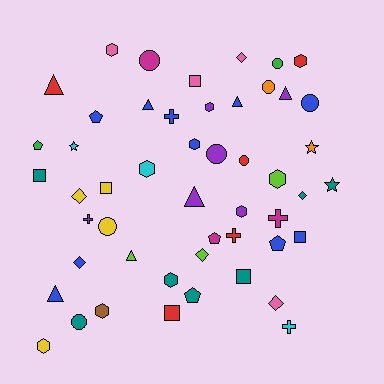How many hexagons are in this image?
There are 10 hexagons.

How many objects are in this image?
There are 50 objects.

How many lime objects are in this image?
There are 3 lime objects.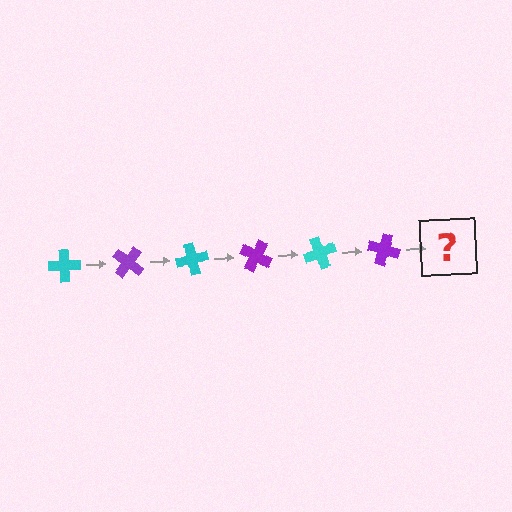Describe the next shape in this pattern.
It should be a cyan cross, rotated 240 degrees from the start.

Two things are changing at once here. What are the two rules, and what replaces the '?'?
The two rules are that it rotates 40 degrees each step and the color cycles through cyan and purple. The '?' should be a cyan cross, rotated 240 degrees from the start.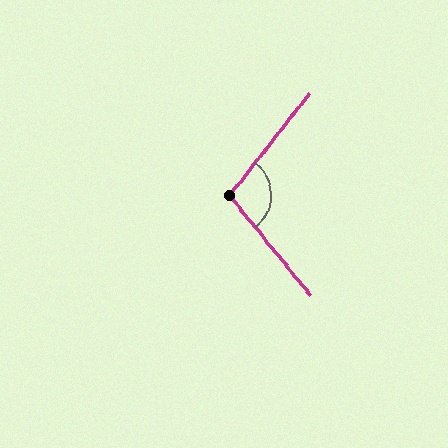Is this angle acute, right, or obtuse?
It is obtuse.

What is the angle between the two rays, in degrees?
Approximately 103 degrees.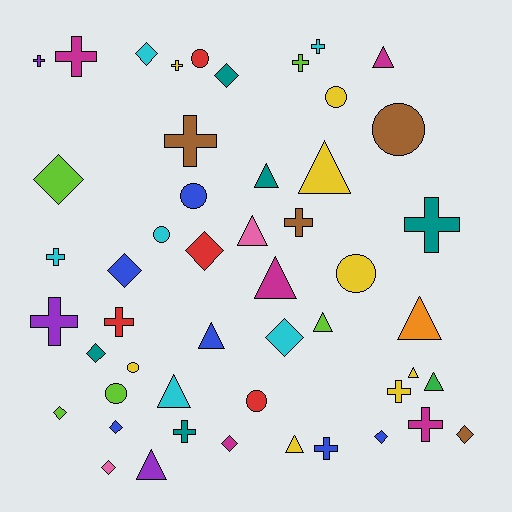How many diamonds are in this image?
There are 13 diamonds.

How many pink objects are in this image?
There are 2 pink objects.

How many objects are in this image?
There are 50 objects.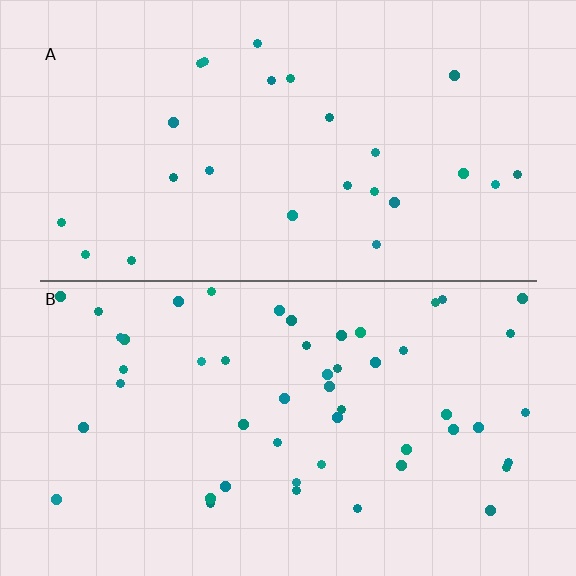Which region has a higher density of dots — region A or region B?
B (the bottom).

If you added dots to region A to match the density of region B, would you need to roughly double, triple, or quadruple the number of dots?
Approximately double.